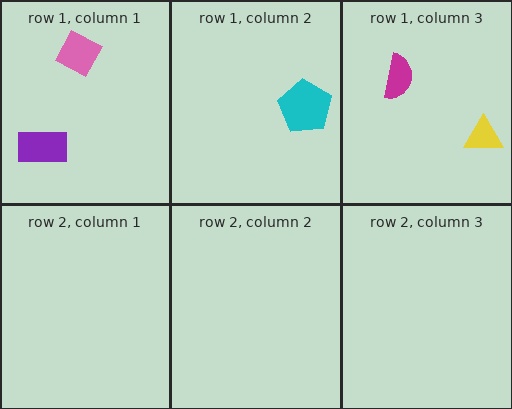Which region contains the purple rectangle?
The row 1, column 1 region.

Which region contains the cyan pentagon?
The row 1, column 2 region.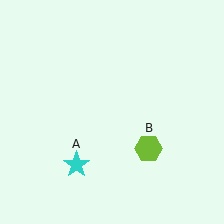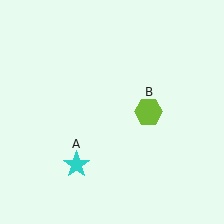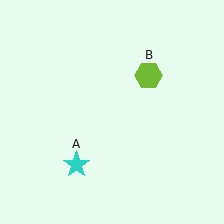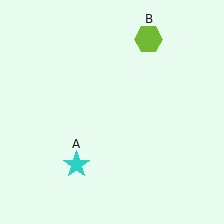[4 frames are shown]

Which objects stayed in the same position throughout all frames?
Cyan star (object A) remained stationary.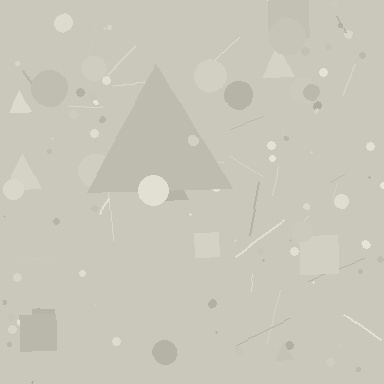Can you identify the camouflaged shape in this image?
The camouflaged shape is a triangle.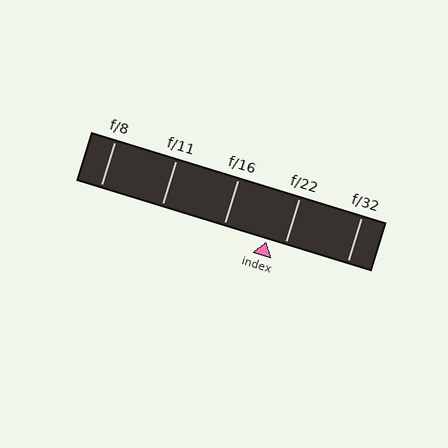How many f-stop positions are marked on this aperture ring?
There are 5 f-stop positions marked.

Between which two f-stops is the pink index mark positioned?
The index mark is between f/16 and f/22.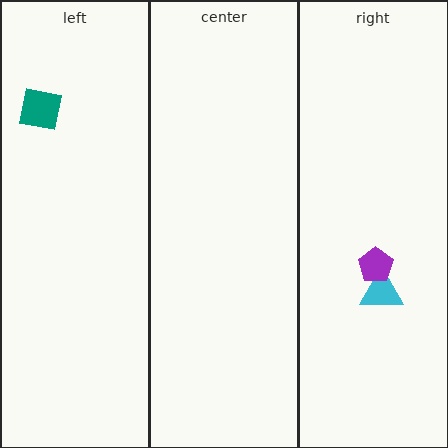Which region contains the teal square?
The left region.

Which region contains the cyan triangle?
The right region.